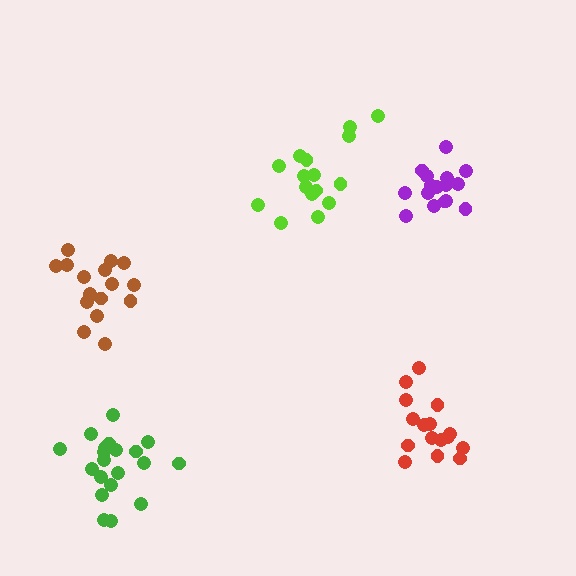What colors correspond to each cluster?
The clusters are colored: lime, brown, purple, green, red.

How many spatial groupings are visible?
There are 5 spatial groupings.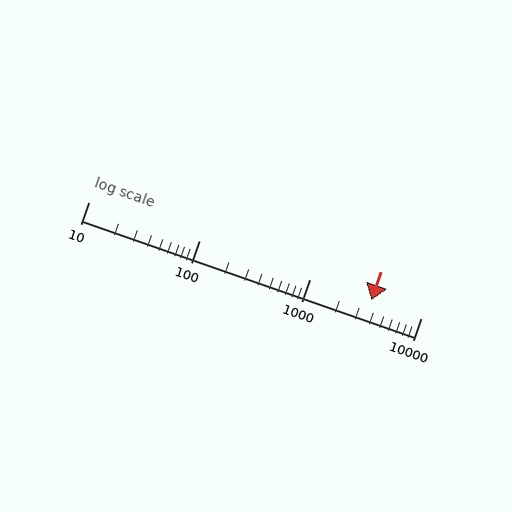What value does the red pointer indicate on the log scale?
The pointer indicates approximately 3600.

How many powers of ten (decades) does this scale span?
The scale spans 3 decades, from 10 to 10000.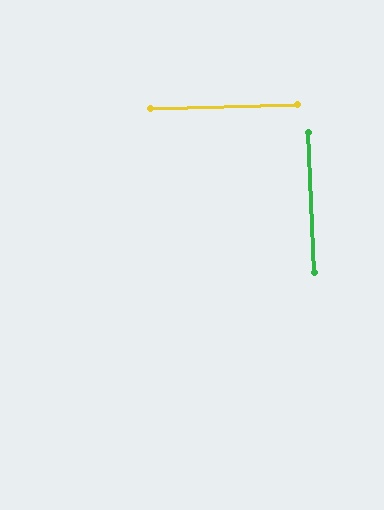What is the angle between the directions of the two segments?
Approximately 89 degrees.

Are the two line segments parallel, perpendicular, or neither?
Perpendicular — they meet at approximately 89°.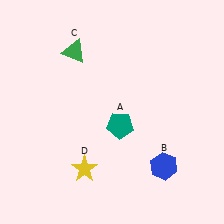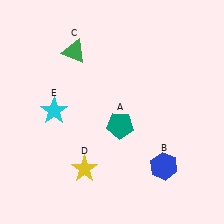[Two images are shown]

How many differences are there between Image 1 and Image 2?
There is 1 difference between the two images.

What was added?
A cyan star (E) was added in Image 2.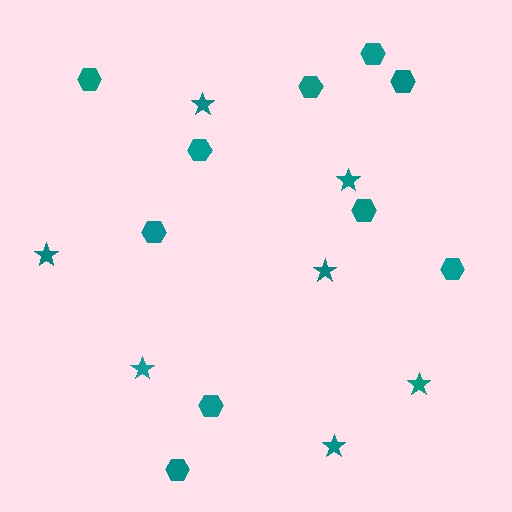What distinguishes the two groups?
There are 2 groups: one group of stars (7) and one group of hexagons (10).